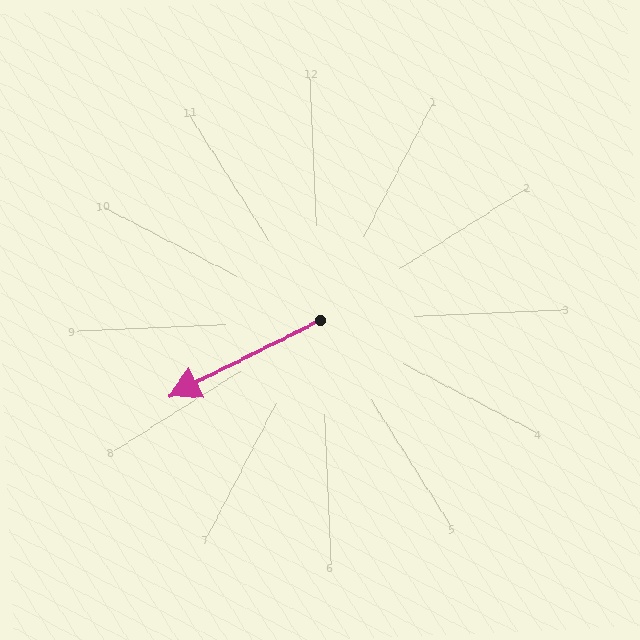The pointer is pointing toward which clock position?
Roughly 8 o'clock.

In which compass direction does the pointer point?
Southwest.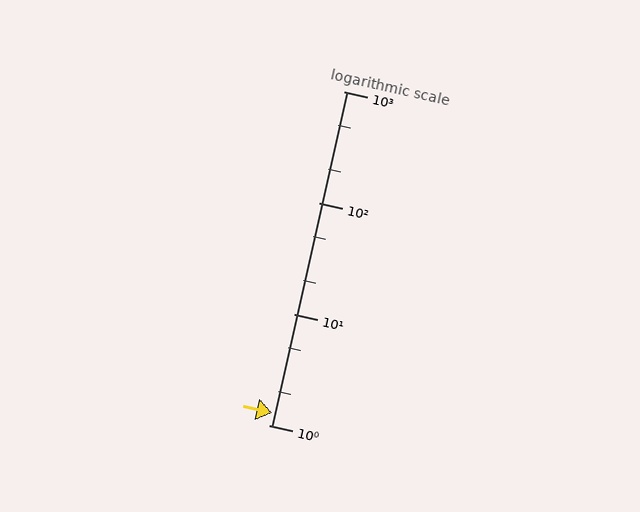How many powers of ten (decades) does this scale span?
The scale spans 3 decades, from 1 to 1000.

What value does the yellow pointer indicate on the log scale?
The pointer indicates approximately 1.3.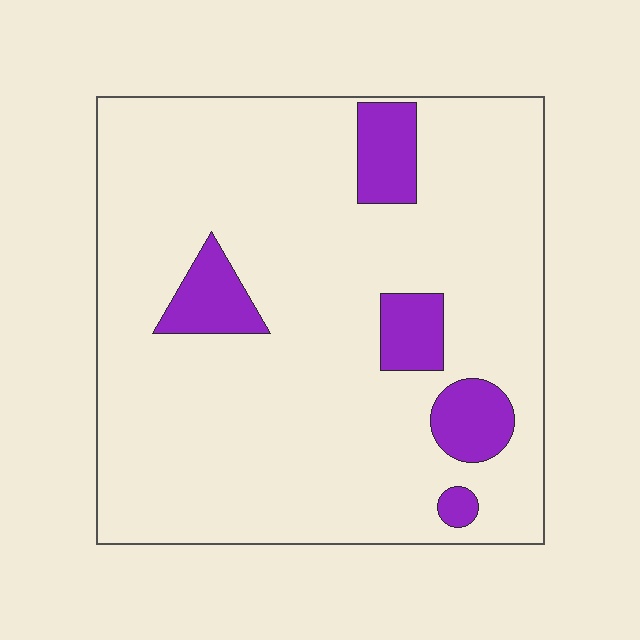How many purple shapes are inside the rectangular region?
5.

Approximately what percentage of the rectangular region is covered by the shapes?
Approximately 10%.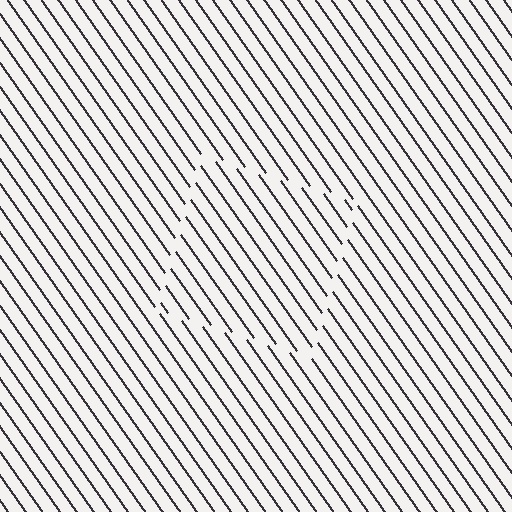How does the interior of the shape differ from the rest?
The interior of the shape contains the same grating, shifted by half a period — the contour is defined by the phase discontinuity where line-ends from the inner and outer gratings abut.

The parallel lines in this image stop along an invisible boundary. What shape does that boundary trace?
An illusory square. The interior of the shape contains the same grating, shifted by half a period — the contour is defined by the phase discontinuity where line-ends from the inner and outer gratings abut.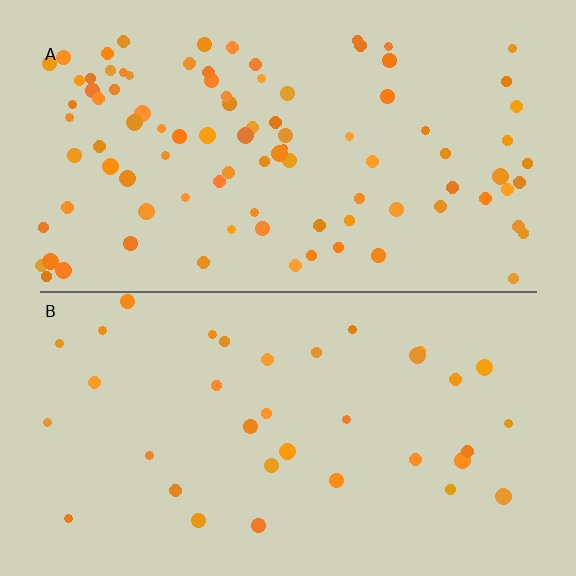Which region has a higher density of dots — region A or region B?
A (the top).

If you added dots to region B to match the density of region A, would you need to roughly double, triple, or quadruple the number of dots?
Approximately triple.